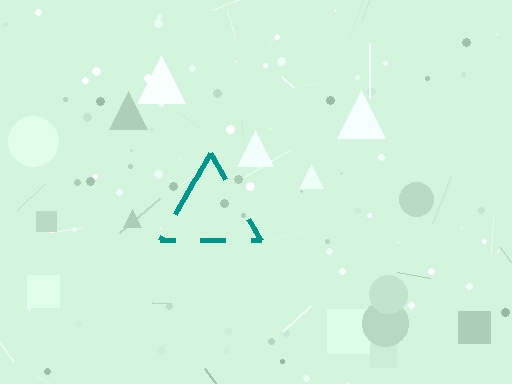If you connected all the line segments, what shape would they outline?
They would outline a triangle.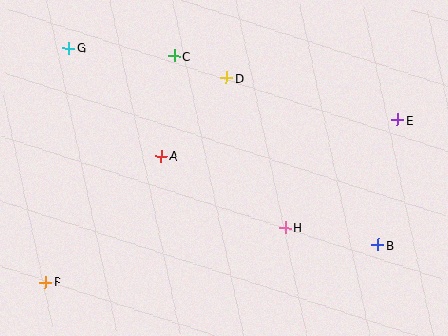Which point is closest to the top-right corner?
Point E is closest to the top-right corner.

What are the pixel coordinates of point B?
Point B is at (378, 245).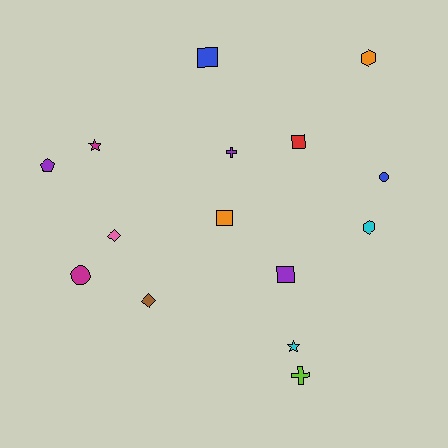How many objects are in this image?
There are 15 objects.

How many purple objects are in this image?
There are 3 purple objects.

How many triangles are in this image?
There are no triangles.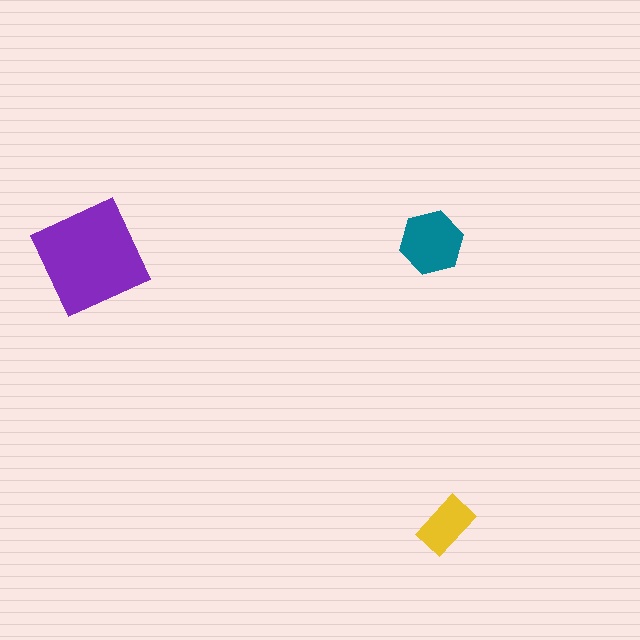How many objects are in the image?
There are 3 objects in the image.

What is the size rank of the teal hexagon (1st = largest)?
2nd.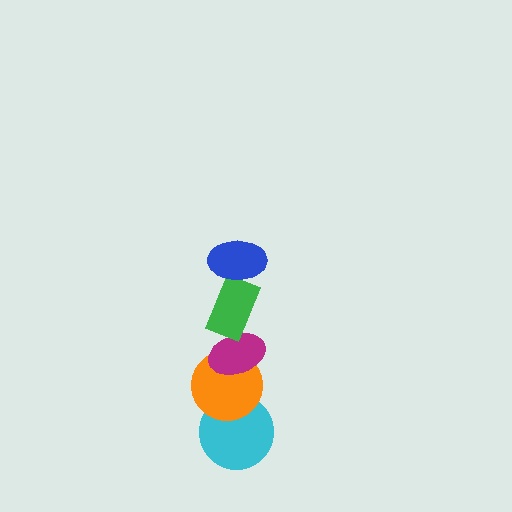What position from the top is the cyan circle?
The cyan circle is 5th from the top.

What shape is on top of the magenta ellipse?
The green rectangle is on top of the magenta ellipse.